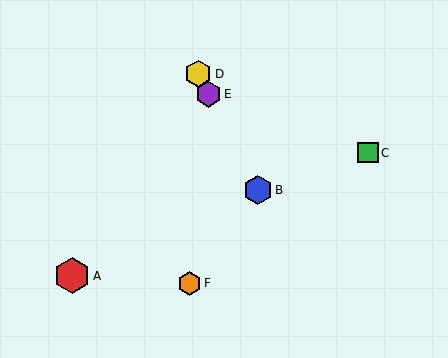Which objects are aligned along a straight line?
Objects B, D, E are aligned along a straight line.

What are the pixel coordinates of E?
Object E is at (208, 94).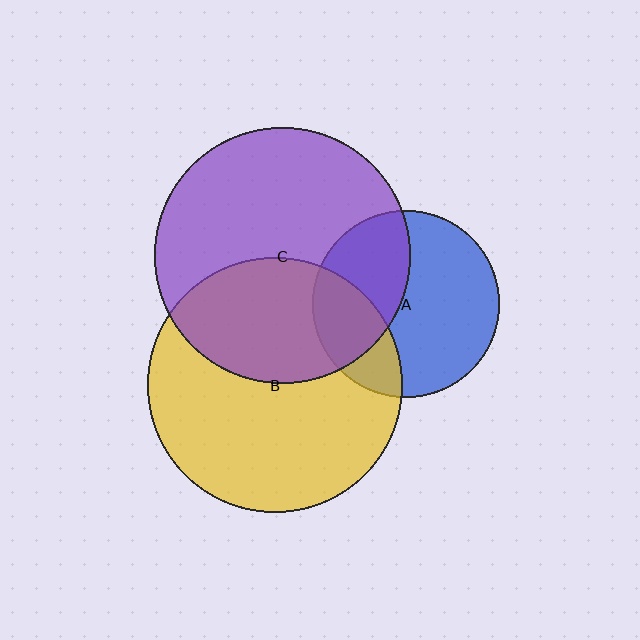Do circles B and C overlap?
Yes.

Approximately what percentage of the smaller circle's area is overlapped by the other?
Approximately 40%.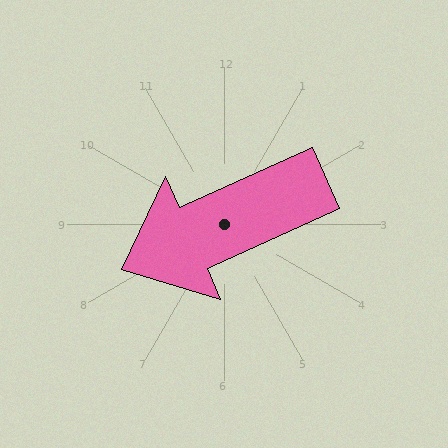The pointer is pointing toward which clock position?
Roughly 8 o'clock.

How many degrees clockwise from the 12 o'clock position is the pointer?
Approximately 246 degrees.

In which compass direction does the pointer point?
Southwest.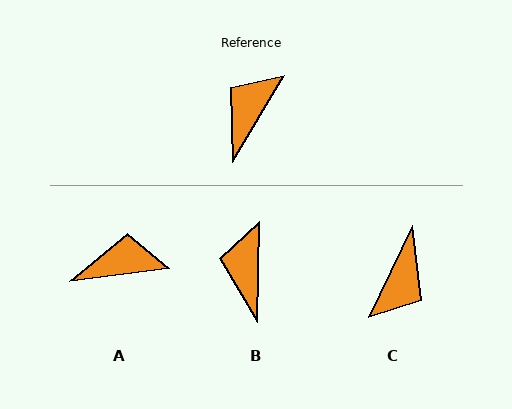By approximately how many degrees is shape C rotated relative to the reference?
Approximately 175 degrees clockwise.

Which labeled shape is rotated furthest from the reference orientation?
C, about 175 degrees away.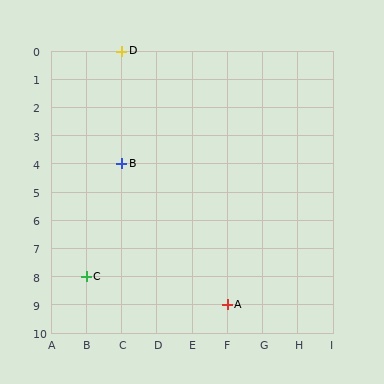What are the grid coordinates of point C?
Point C is at grid coordinates (B, 8).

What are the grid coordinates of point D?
Point D is at grid coordinates (C, 0).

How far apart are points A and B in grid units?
Points A and B are 3 columns and 5 rows apart (about 5.8 grid units diagonally).